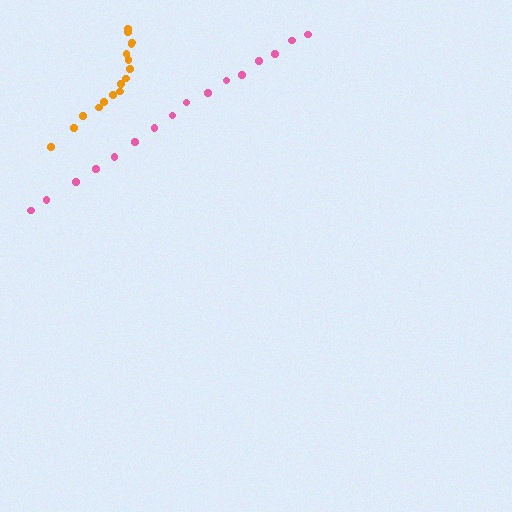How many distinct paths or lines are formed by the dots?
There are 2 distinct paths.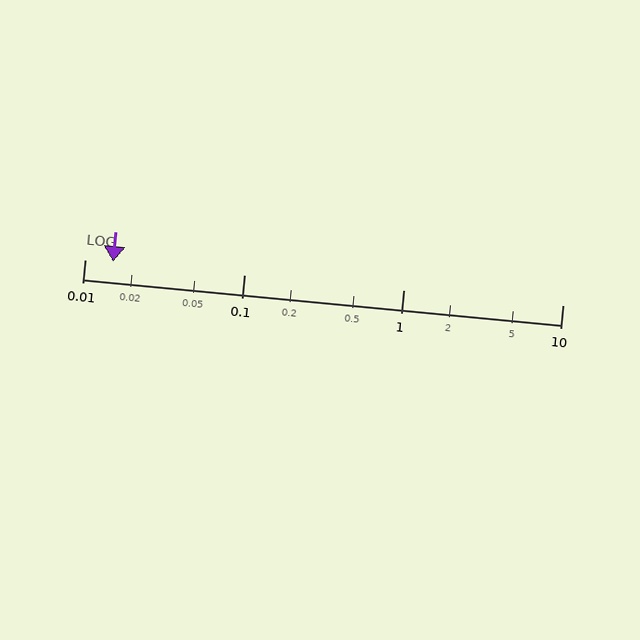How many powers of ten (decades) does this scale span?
The scale spans 3 decades, from 0.01 to 10.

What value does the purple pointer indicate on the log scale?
The pointer indicates approximately 0.015.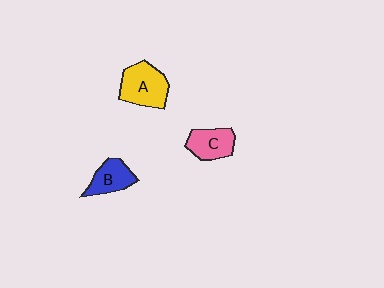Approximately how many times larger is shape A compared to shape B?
Approximately 1.5 times.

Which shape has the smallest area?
Shape B (blue).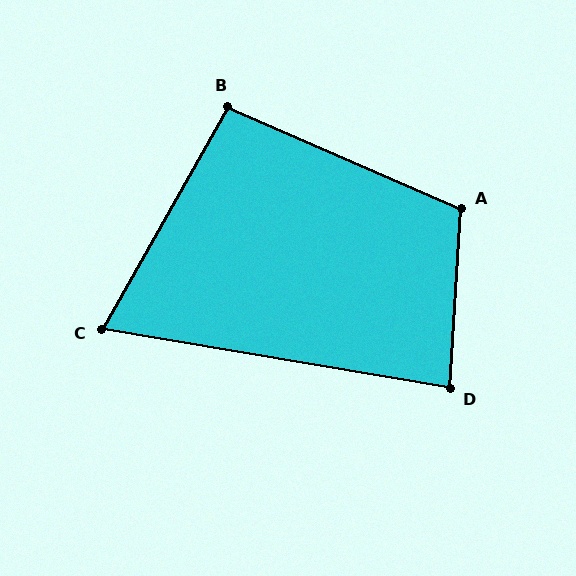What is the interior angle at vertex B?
Approximately 96 degrees (obtuse).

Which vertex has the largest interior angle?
A, at approximately 110 degrees.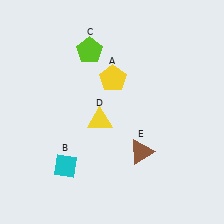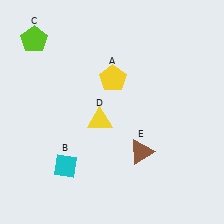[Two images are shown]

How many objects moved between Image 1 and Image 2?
1 object moved between the two images.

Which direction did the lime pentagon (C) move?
The lime pentagon (C) moved left.